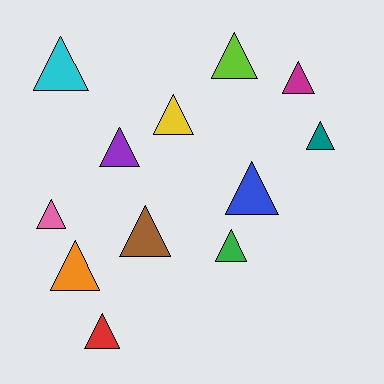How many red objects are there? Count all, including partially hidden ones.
There is 1 red object.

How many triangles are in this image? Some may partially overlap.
There are 12 triangles.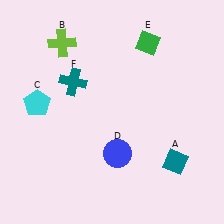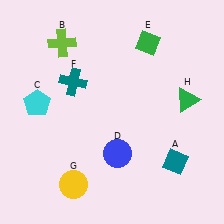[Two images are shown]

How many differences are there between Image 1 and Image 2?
There are 2 differences between the two images.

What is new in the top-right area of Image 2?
A green triangle (H) was added in the top-right area of Image 2.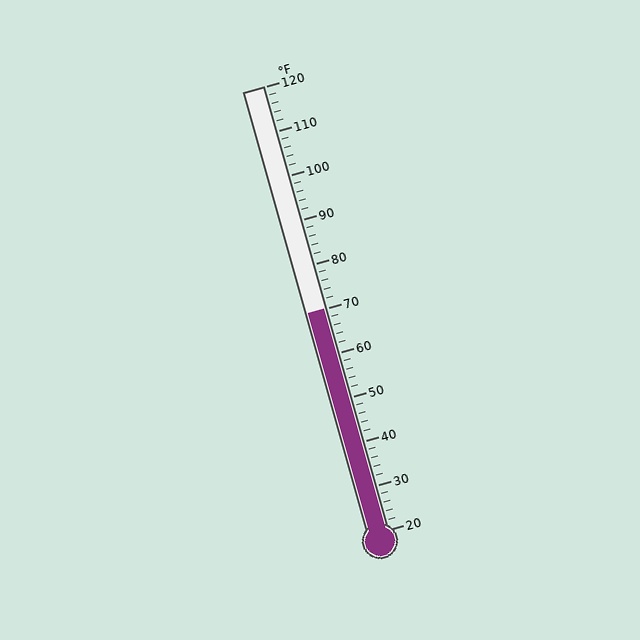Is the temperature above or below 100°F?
The temperature is below 100°F.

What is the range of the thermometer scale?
The thermometer scale ranges from 20°F to 120°F.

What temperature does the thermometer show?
The thermometer shows approximately 70°F.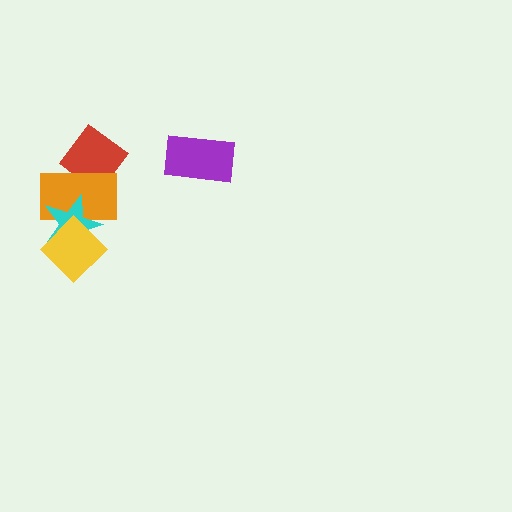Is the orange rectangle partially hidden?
Yes, it is partially covered by another shape.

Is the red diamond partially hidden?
Yes, it is partially covered by another shape.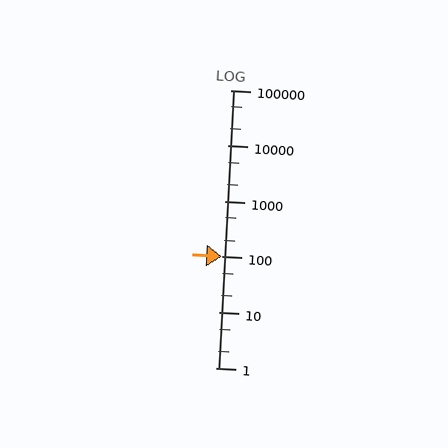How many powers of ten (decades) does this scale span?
The scale spans 5 decades, from 1 to 100000.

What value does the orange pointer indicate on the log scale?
The pointer indicates approximately 100.